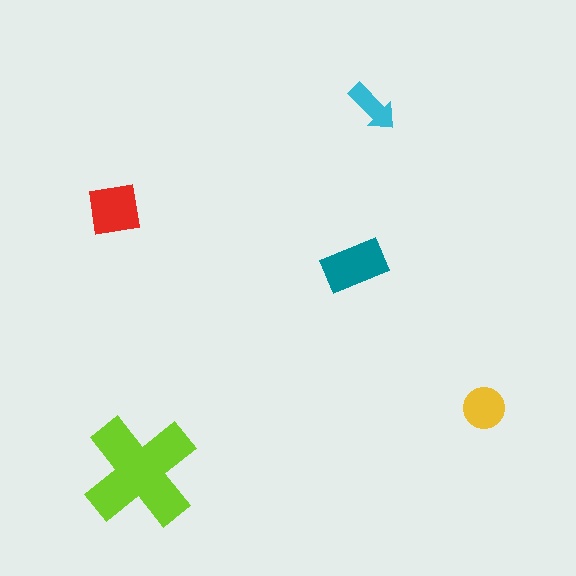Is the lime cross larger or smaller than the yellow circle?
Larger.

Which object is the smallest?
The cyan arrow.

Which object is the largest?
The lime cross.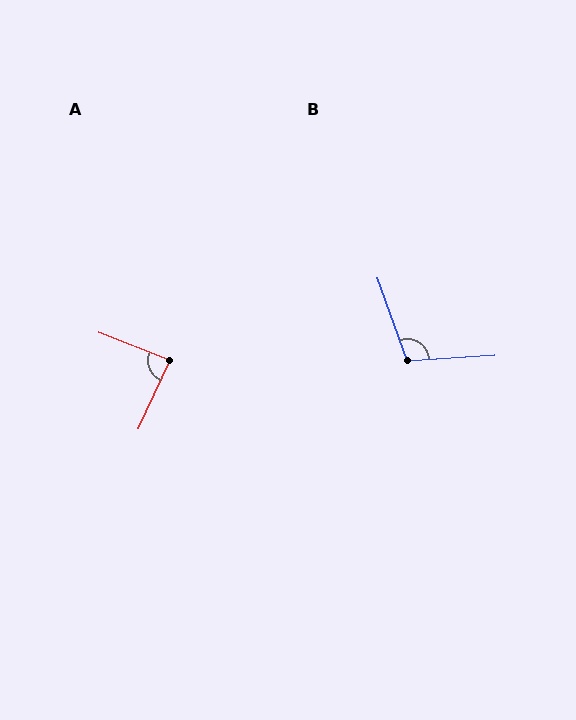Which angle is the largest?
B, at approximately 106 degrees.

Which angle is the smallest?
A, at approximately 87 degrees.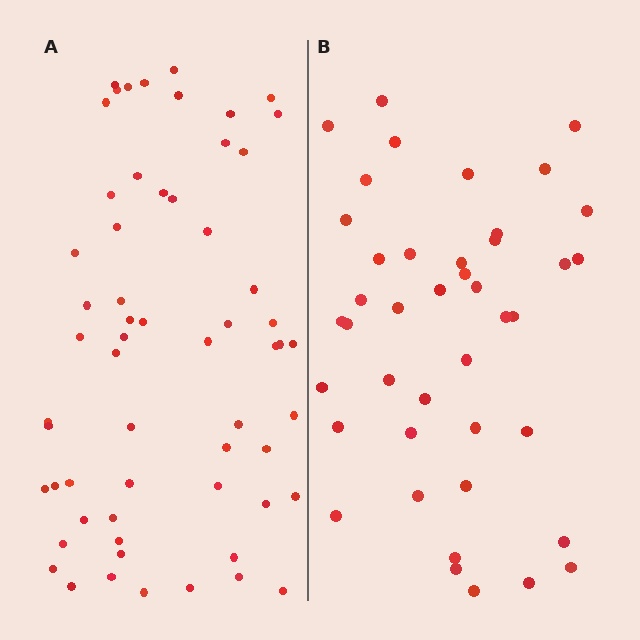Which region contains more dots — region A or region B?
Region A (the left region) has more dots.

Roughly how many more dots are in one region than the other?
Region A has approximately 20 more dots than region B.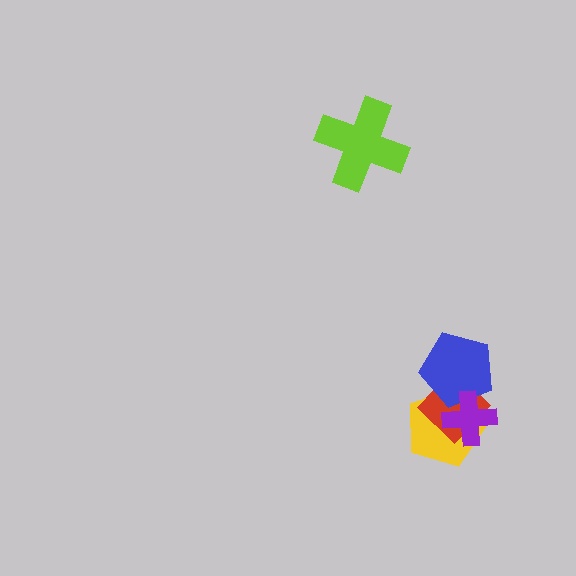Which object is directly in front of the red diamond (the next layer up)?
The blue pentagon is directly in front of the red diamond.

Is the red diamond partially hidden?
Yes, it is partially covered by another shape.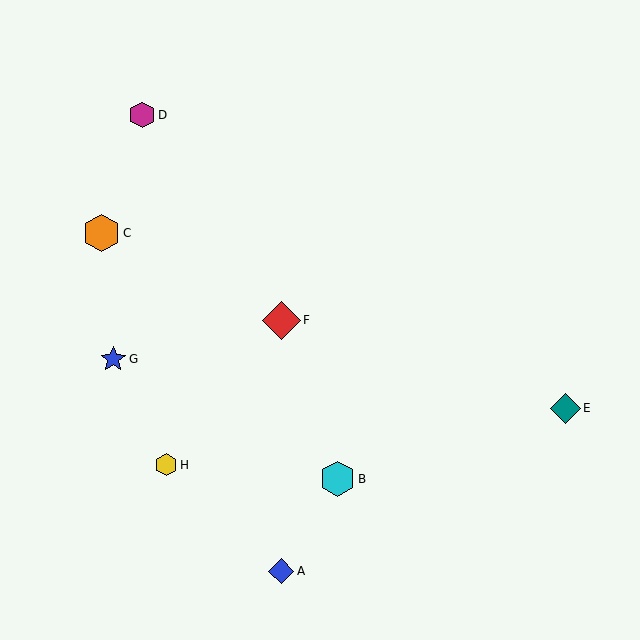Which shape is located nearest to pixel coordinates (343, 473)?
The cyan hexagon (labeled B) at (337, 479) is nearest to that location.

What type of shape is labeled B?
Shape B is a cyan hexagon.